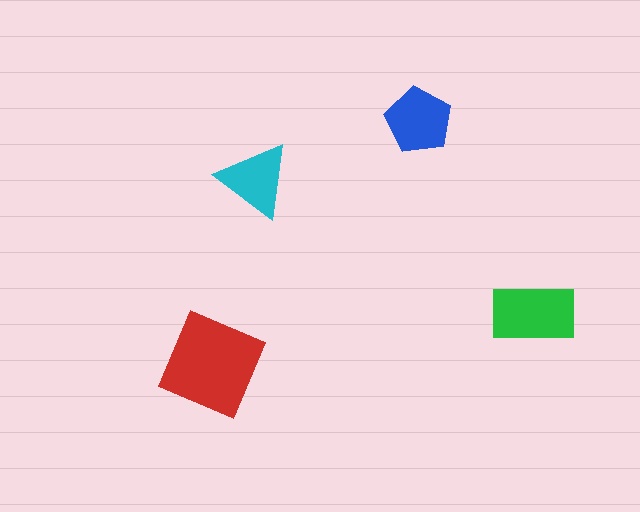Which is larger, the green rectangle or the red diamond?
The red diamond.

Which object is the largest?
The red diamond.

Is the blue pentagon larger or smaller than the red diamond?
Smaller.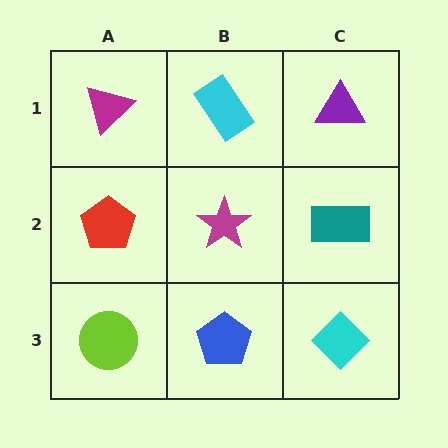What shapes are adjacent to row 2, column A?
A magenta triangle (row 1, column A), a lime circle (row 3, column A), a magenta star (row 2, column B).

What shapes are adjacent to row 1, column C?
A teal rectangle (row 2, column C), a cyan rectangle (row 1, column B).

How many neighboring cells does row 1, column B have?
3.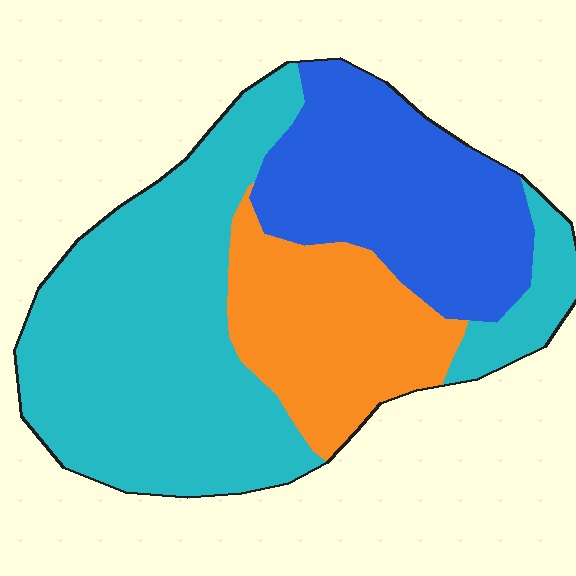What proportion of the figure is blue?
Blue covers 28% of the figure.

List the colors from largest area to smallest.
From largest to smallest: cyan, blue, orange.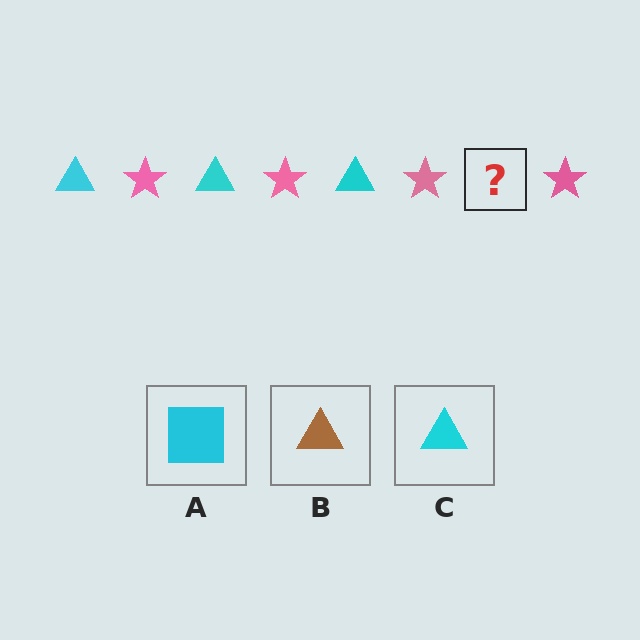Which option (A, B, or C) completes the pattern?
C.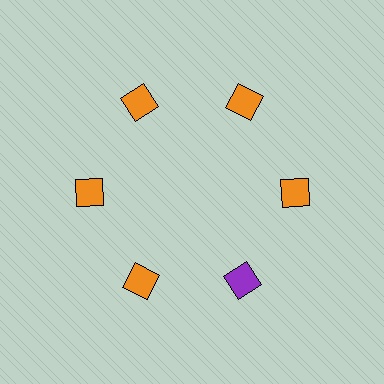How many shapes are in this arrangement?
There are 6 shapes arranged in a ring pattern.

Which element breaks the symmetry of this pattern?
The purple diamond at roughly the 5 o'clock position breaks the symmetry. All other shapes are orange diamonds.